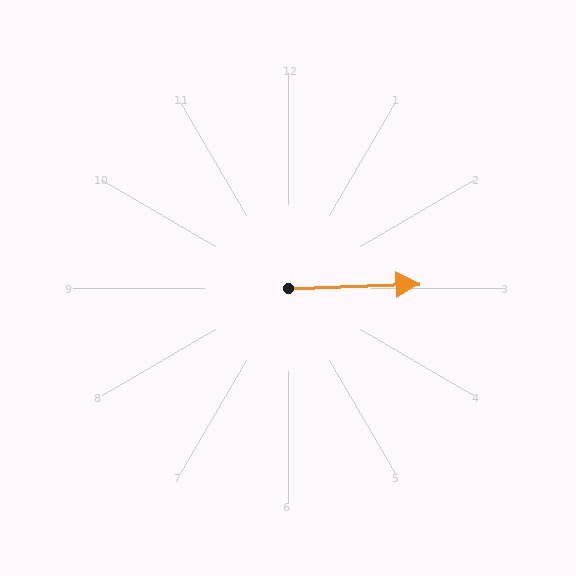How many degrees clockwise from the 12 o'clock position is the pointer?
Approximately 88 degrees.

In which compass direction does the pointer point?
East.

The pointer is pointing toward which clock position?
Roughly 3 o'clock.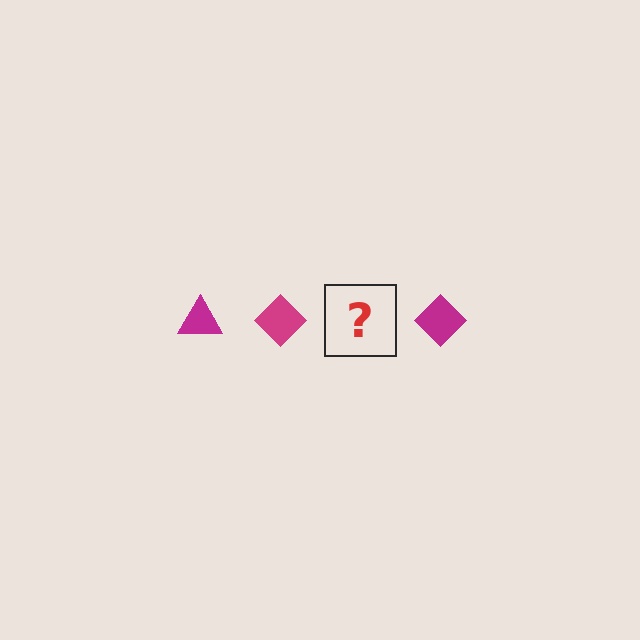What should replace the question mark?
The question mark should be replaced with a magenta triangle.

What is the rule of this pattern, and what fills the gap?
The rule is that the pattern cycles through triangle, diamond shapes in magenta. The gap should be filled with a magenta triangle.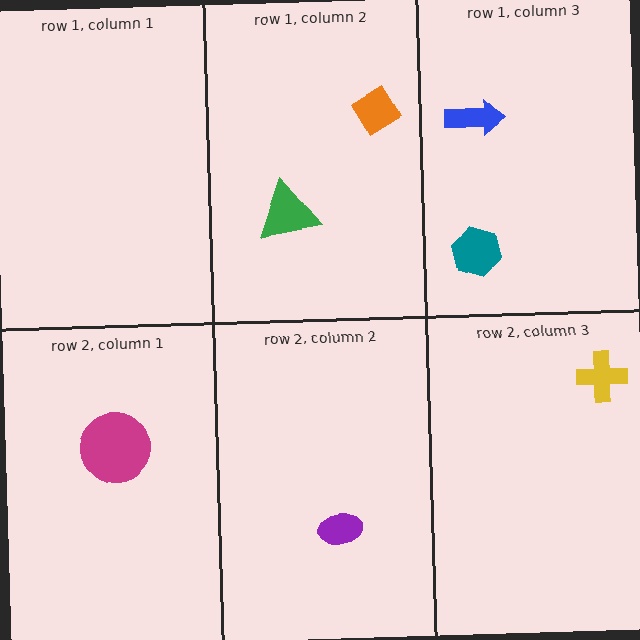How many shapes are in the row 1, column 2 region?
2.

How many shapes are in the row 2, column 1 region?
1.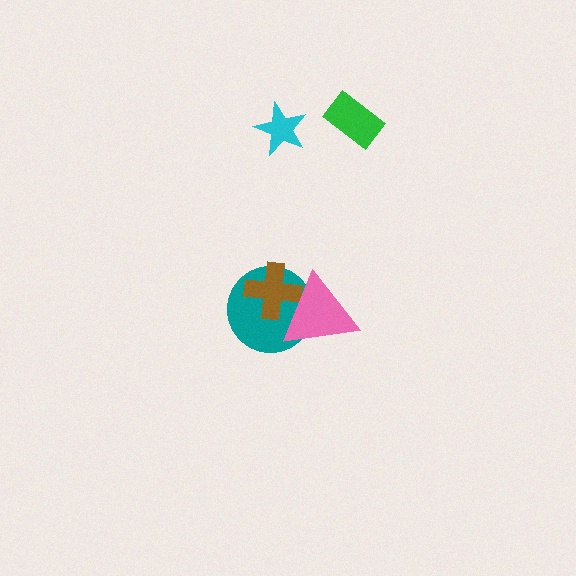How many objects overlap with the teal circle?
2 objects overlap with the teal circle.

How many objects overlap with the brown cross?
2 objects overlap with the brown cross.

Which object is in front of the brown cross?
The pink triangle is in front of the brown cross.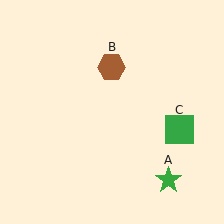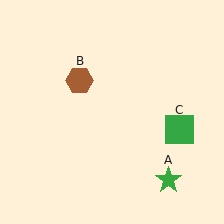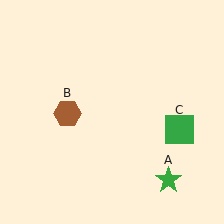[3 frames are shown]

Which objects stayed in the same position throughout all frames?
Green star (object A) and green square (object C) remained stationary.